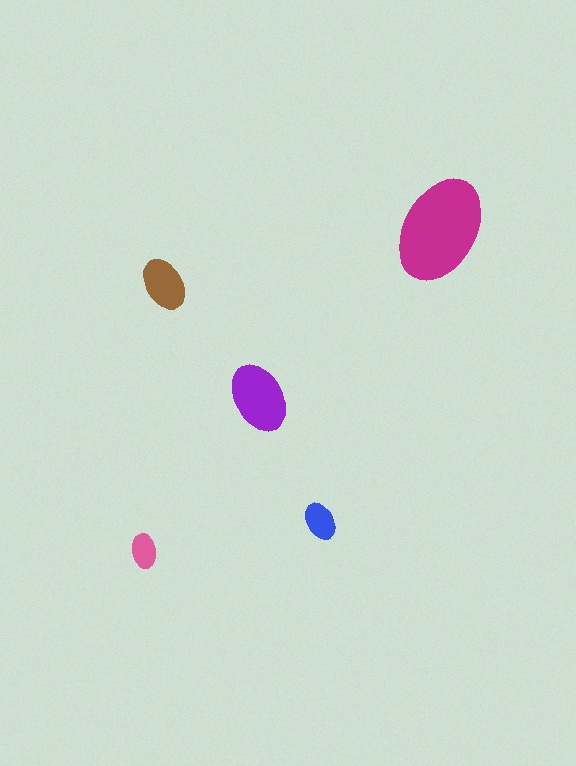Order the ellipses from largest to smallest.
the magenta one, the purple one, the brown one, the blue one, the pink one.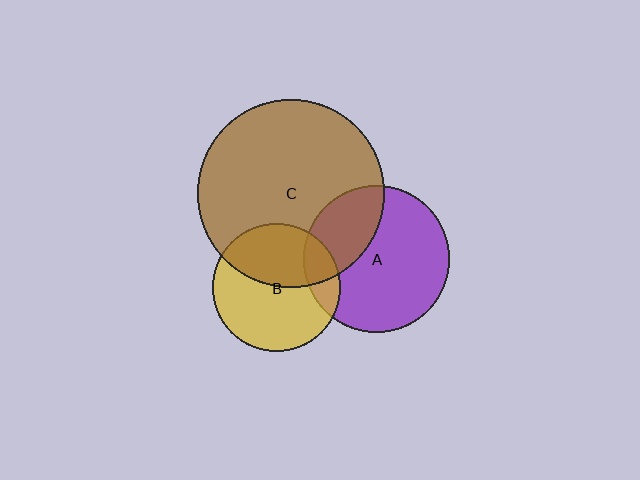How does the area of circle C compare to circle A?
Approximately 1.6 times.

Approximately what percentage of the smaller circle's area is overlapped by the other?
Approximately 30%.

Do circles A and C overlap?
Yes.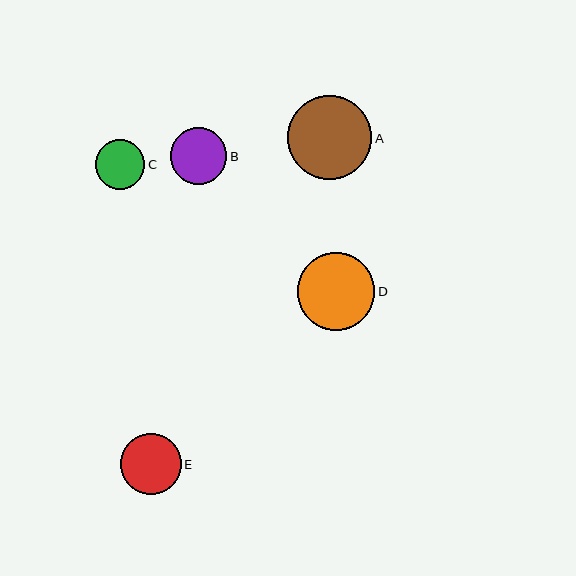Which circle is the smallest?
Circle C is the smallest with a size of approximately 50 pixels.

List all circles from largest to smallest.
From largest to smallest: A, D, E, B, C.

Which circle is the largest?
Circle A is the largest with a size of approximately 85 pixels.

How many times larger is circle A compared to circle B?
Circle A is approximately 1.5 times the size of circle B.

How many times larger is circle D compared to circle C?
Circle D is approximately 1.6 times the size of circle C.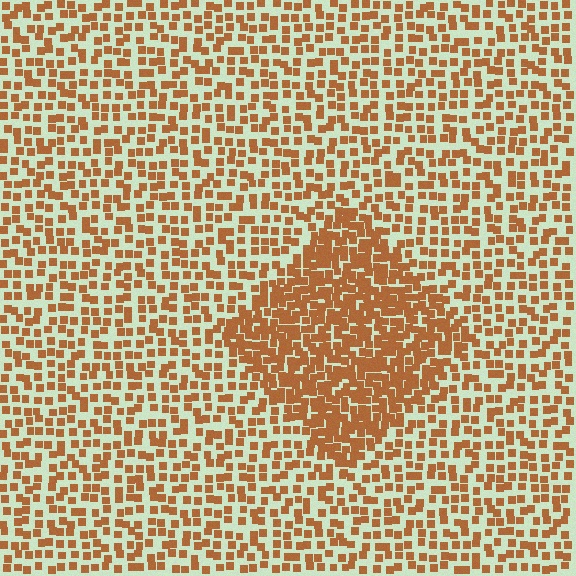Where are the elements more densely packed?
The elements are more densely packed inside the diamond boundary.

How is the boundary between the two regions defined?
The boundary is defined by a change in element density (approximately 2.0x ratio). All elements are the same color, size, and shape.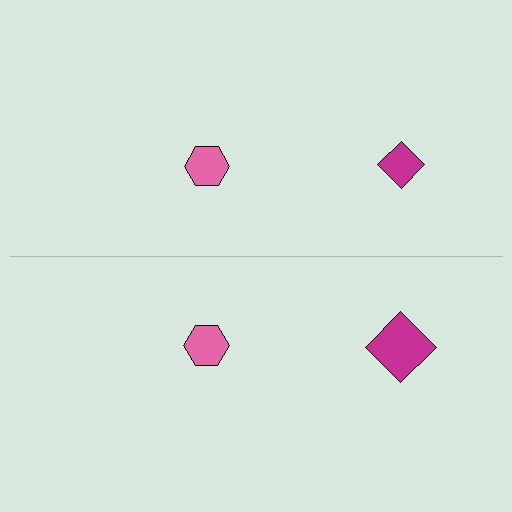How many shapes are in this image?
There are 4 shapes in this image.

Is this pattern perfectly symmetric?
No, the pattern is not perfectly symmetric. The magenta diamond on the bottom side has a different size than its mirror counterpart.